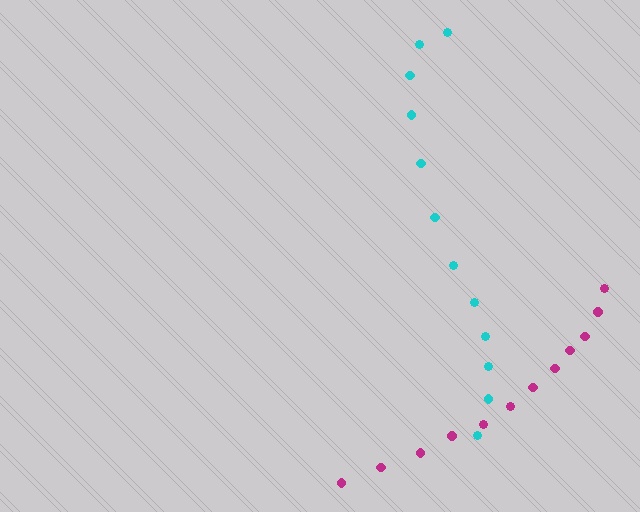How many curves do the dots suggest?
There are 2 distinct paths.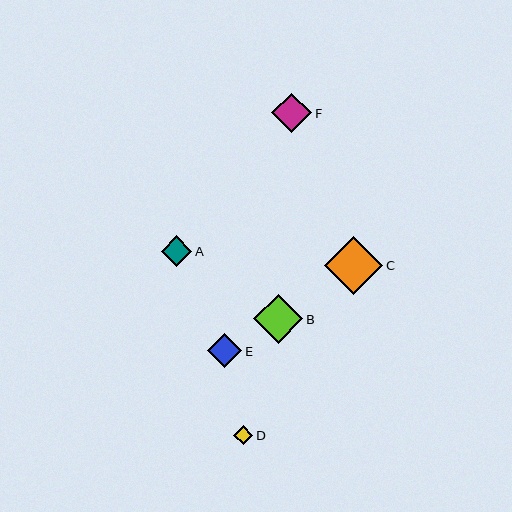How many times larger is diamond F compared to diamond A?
Diamond F is approximately 1.3 times the size of diamond A.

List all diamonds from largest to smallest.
From largest to smallest: C, B, F, E, A, D.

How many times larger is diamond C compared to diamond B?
Diamond C is approximately 1.2 times the size of diamond B.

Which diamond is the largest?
Diamond C is the largest with a size of approximately 58 pixels.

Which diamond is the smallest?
Diamond D is the smallest with a size of approximately 19 pixels.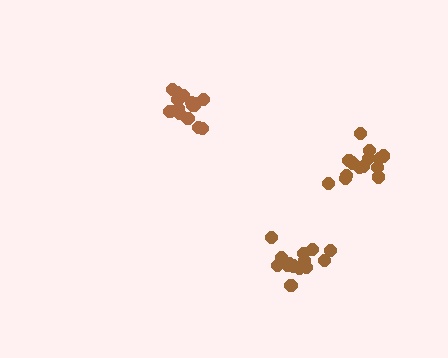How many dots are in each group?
Group 1: 15 dots, Group 2: 14 dots, Group 3: 15 dots (44 total).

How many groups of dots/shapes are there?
There are 3 groups.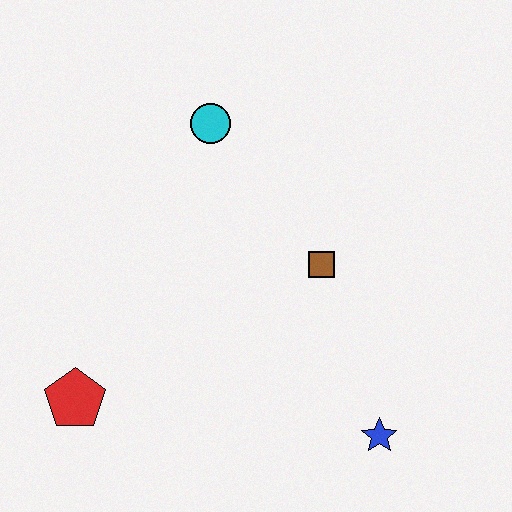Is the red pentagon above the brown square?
No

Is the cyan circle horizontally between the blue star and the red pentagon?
Yes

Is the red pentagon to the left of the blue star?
Yes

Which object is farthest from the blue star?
The cyan circle is farthest from the blue star.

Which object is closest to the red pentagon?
The brown square is closest to the red pentagon.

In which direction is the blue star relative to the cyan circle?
The blue star is below the cyan circle.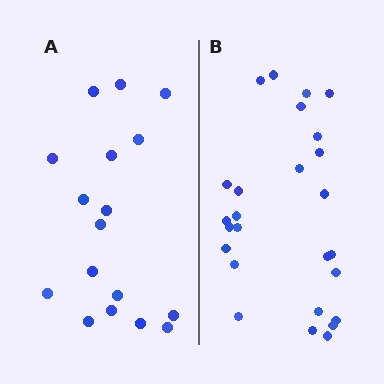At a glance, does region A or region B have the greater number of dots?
Region B (the right region) has more dots.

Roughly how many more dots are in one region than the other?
Region B has roughly 8 or so more dots than region A.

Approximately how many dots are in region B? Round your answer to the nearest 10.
About 30 dots. (The exact count is 26, which rounds to 30.)